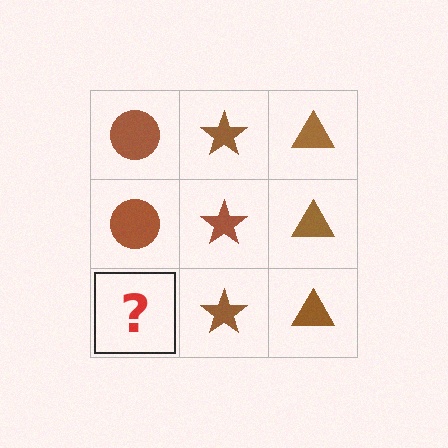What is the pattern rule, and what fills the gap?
The rule is that each column has a consistent shape. The gap should be filled with a brown circle.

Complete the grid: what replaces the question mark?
The question mark should be replaced with a brown circle.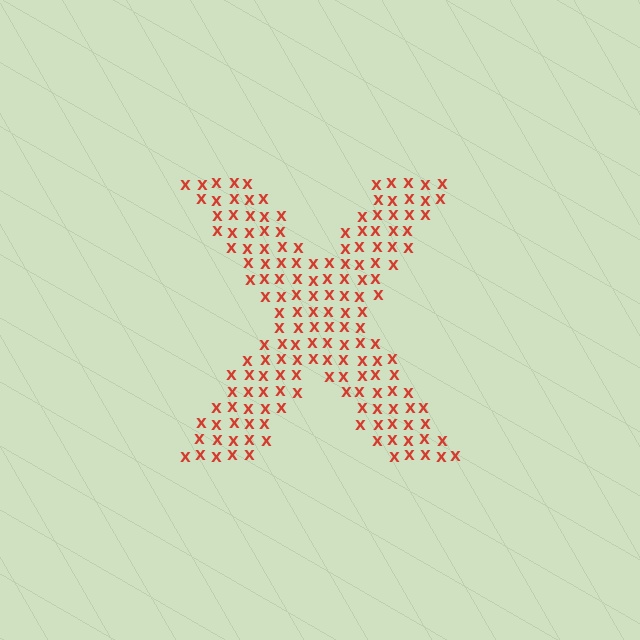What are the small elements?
The small elements are letter X's.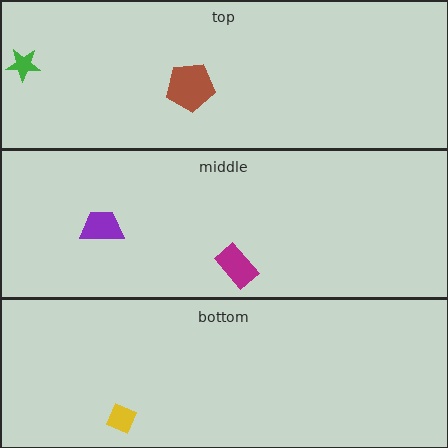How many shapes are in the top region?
2.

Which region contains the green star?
The top region.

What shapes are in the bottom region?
The yellow diamond.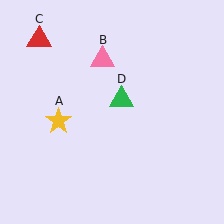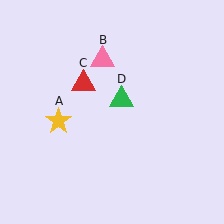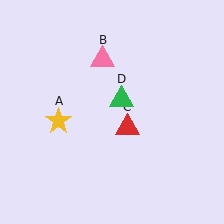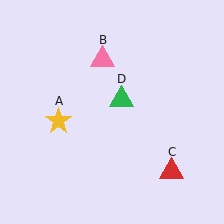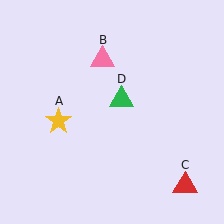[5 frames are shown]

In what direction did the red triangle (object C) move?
The red triangle (object C) moved down and to the right.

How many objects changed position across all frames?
1 object changed position: red triangle (object C).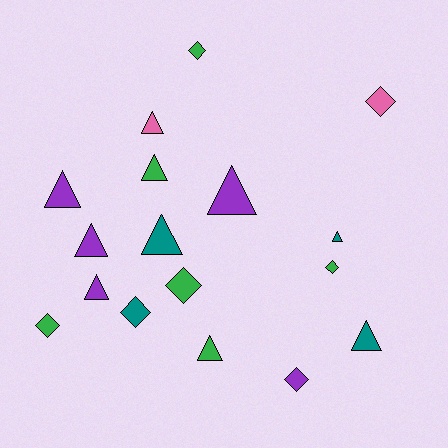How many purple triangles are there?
There are 4 purple triangles.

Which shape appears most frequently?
Triangle, with 10 objects.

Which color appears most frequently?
Green, with 6 objects.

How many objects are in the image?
There are 17 objects.